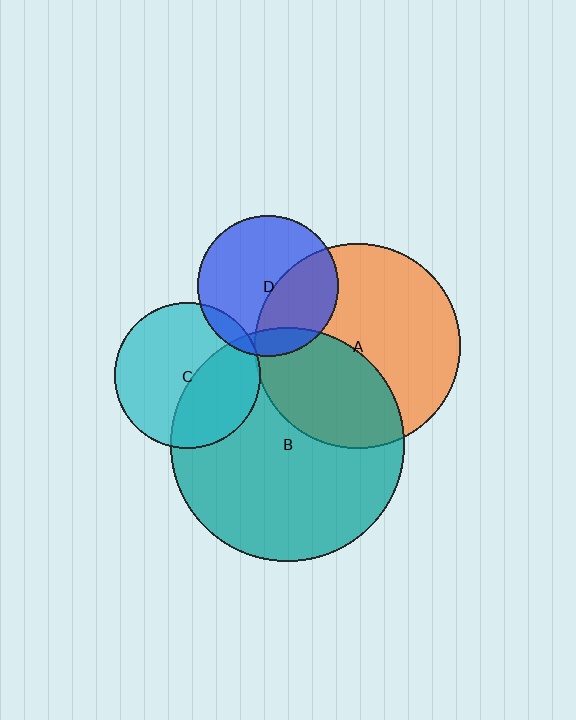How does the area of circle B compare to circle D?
Approximately 2.7 times.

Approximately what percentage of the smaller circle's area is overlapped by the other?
Approximately 10%.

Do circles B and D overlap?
Yes.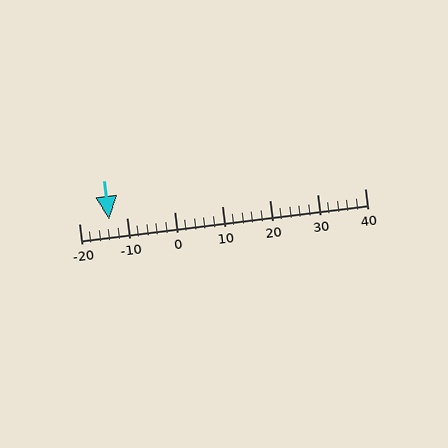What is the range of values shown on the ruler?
The ruler shows values from -20 to 40.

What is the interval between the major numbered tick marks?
The major tick marks are spaced 10 units apart.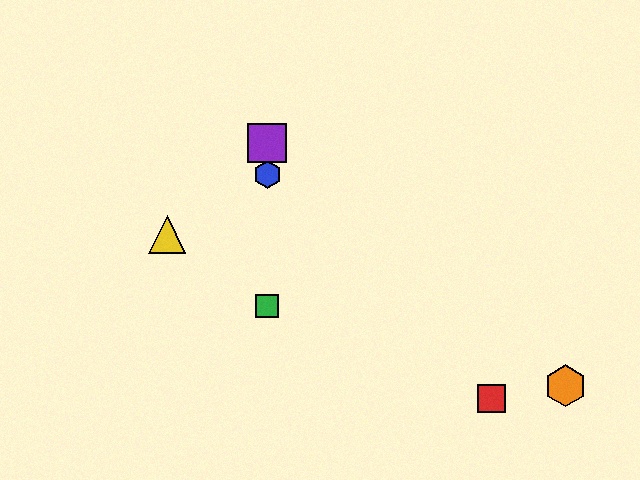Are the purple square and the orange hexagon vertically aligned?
No, the purple square is at x≈267 and the orange hexagon is at x≈565.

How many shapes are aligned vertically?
3 shapes (the blue hexagon, the green square, the purple square) are aligned vertically.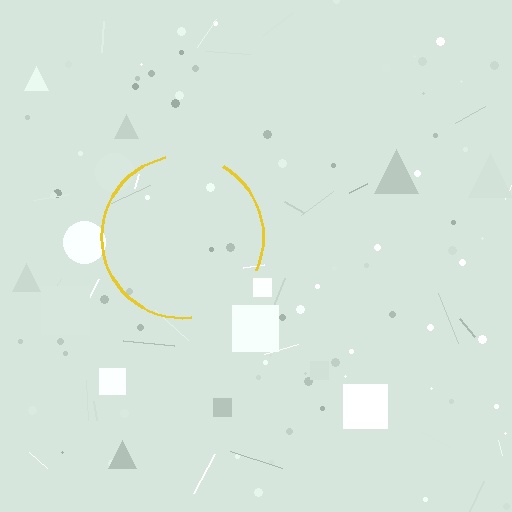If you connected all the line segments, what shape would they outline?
They would outline a circle.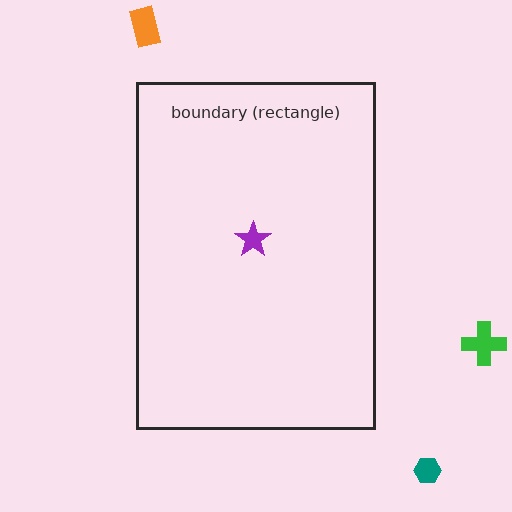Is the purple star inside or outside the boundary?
Inside.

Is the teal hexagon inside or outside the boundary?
Outside.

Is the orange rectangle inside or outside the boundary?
Outside.